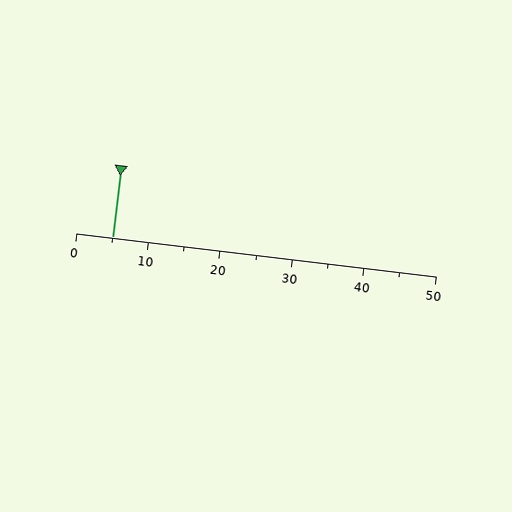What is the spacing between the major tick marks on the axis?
The major ticks are spaced 10 apart.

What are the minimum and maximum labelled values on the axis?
The axis runs from 0 to 50.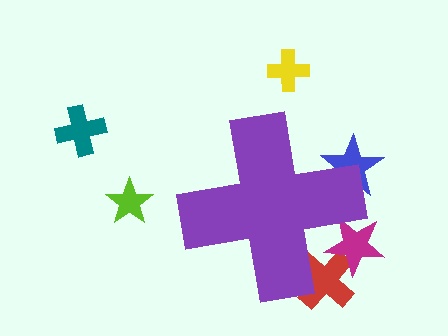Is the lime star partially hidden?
No, the lime star is fully visible.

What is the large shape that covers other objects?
A purple cross.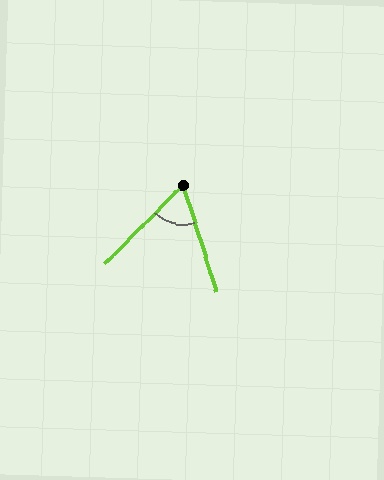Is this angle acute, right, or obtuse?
It is acute.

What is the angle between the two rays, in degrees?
Approximately 62 degrees.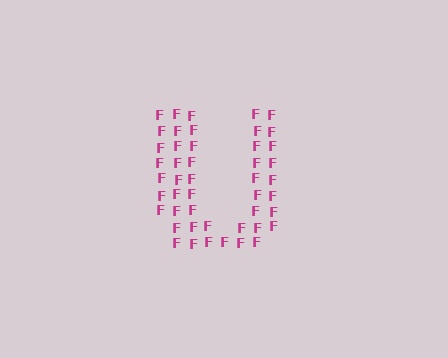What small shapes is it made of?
It is made of small letter F's.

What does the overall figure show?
The overall figure shows the letter U.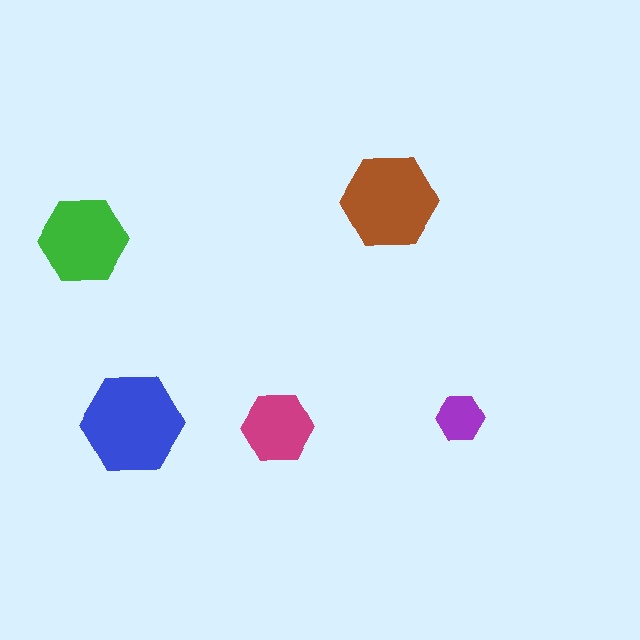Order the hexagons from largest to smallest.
the blue one, the brown one, the green one, the magenta one, the purple one.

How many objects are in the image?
There are 5 objects in the image.